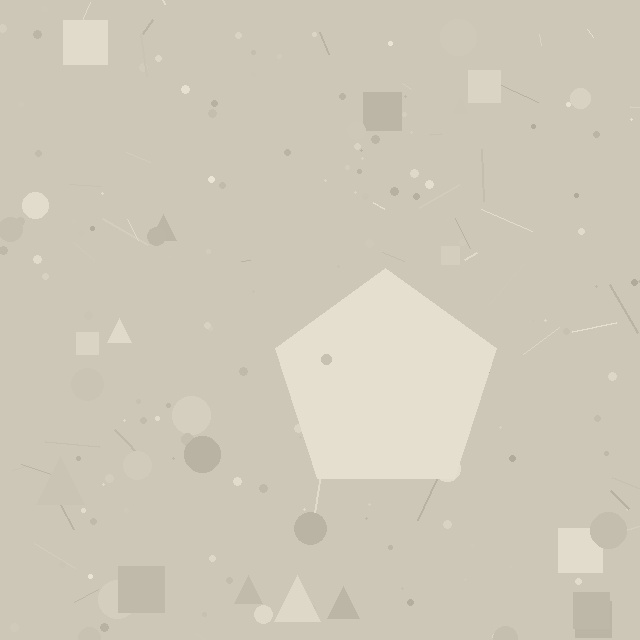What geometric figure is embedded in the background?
A pentagon is embedded in the background.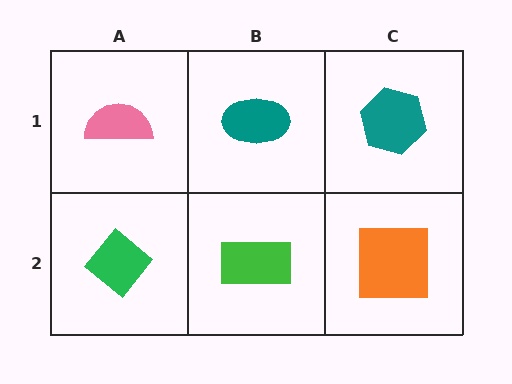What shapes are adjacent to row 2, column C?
A teal hexagon (row 1, column C), a green rectangle (row 2, column B).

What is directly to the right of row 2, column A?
A green rectangle.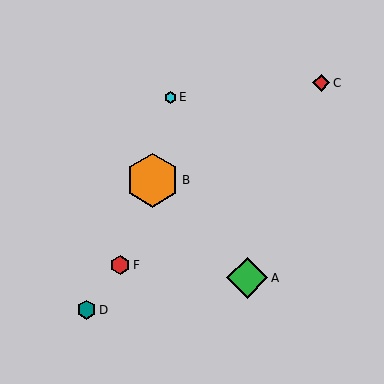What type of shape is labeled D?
Shape D is a teal hexagon.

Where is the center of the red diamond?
The center of the red diamond is at (321, 83).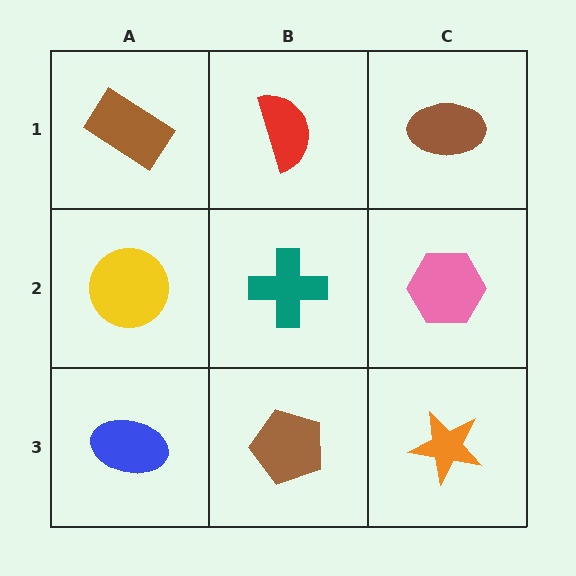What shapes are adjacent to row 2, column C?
A brown ellipse (row 1, column C), an orange star (row 3, column C), a teal cross (row 2, column B).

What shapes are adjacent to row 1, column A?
A yellow circle (row 2, column A), a red semicircle (row 1, column B).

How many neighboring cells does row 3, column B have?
3.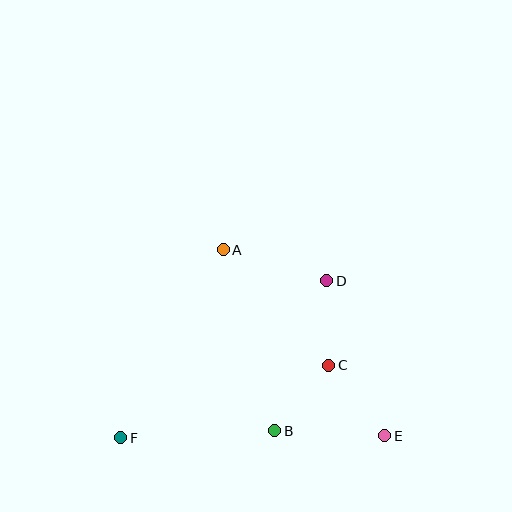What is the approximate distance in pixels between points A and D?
The distance between A and D is approximately 108 pixels.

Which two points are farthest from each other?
Points E and F are farthest from each other.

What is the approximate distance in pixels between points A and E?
The distance between A and E is approximately 246 pixels.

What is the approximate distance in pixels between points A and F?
The distance between A and F is approximately 214 pixels.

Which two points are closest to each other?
Points C and D are closest to each other.